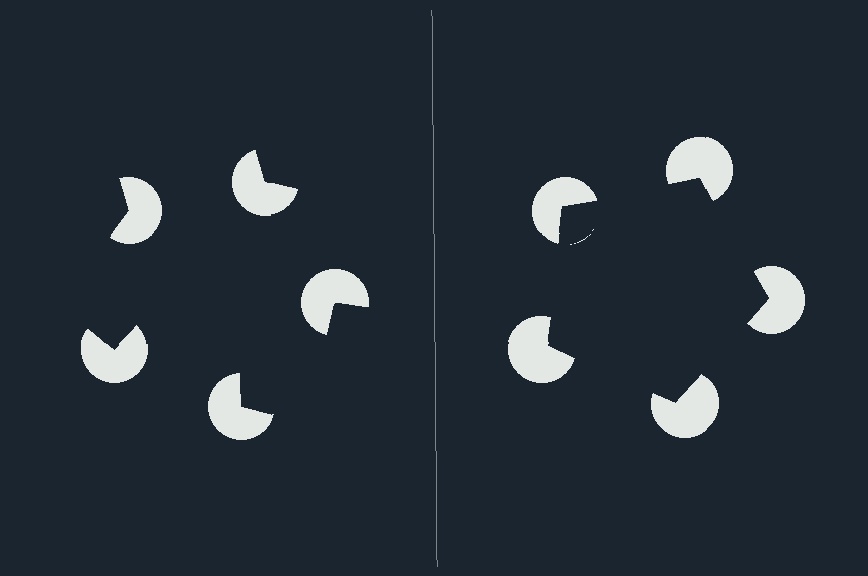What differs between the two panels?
The pac-man discs are positioned identically on both sides; only the wedge orientations differ. On the right they align to a pentagon; on the left they are misaligned.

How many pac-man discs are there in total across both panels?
10 — 5 on each side.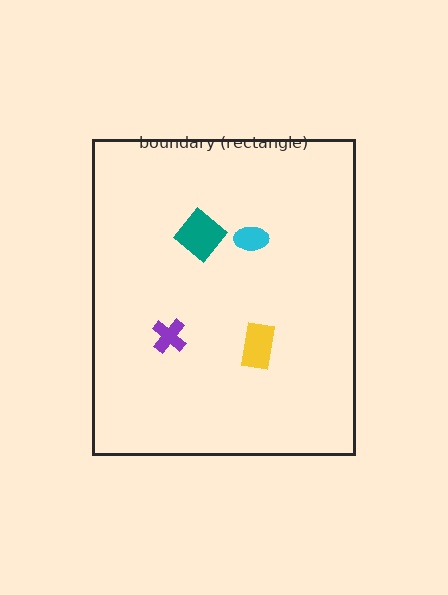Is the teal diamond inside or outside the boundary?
Inside.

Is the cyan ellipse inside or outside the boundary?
Inside.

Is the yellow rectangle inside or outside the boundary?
Inside.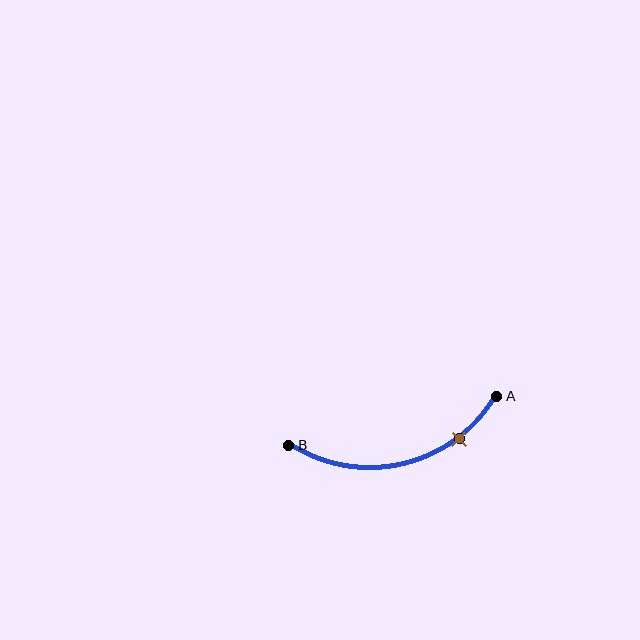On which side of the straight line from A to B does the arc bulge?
The arc bulges below the straight line connecting A and B.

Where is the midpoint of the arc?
The arc midpoint is the point on the curve farthest from the straight line joining A and B. It sits below that line.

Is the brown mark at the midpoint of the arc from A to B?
No. The brown mark lies on the arc but is closer to endpoint A. The arc midpoint would be at the point on the curve equidistant along the arc from both A and B.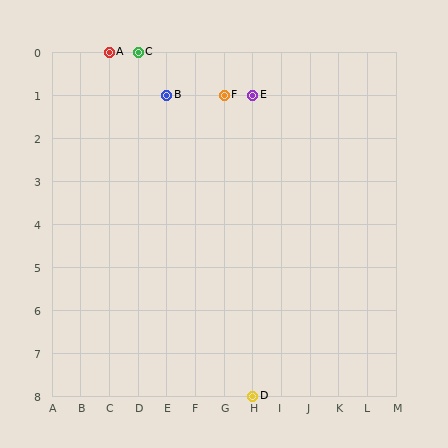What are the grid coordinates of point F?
Point F is at grid coordinates (G, 1).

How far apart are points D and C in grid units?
Points D and C are 4 columns and 8 rows apart (about 8.9 grid units diagonally).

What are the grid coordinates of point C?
Point C is at grid coordinates (D, 0).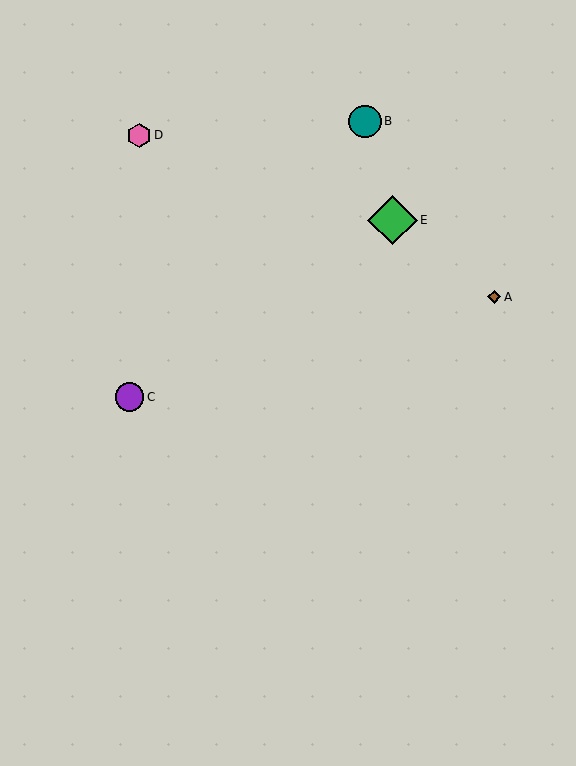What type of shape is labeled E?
Shape E is a green diamond.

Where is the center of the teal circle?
The center of the teal circle is at (365, 121).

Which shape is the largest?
The green diamond (labeled E) is the largest.